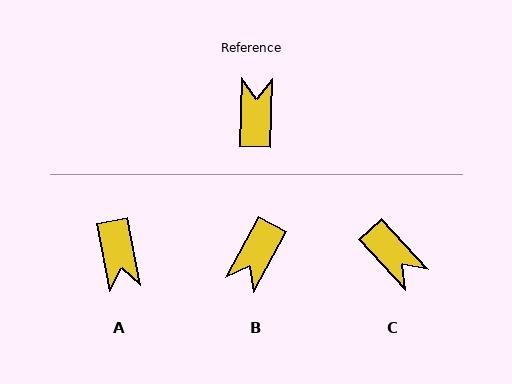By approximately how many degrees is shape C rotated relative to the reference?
Approximately 136 degrees clockwise.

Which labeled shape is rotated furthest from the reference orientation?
A, about 168 degrees away.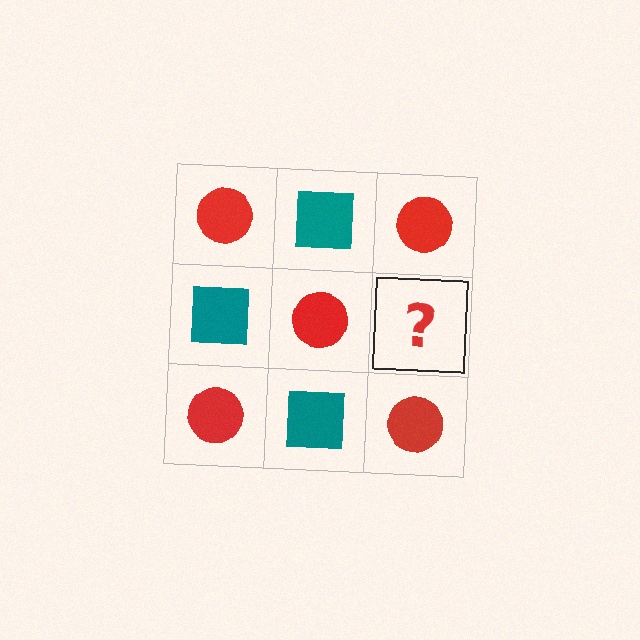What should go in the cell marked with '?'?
The missing cell should contain a teal square.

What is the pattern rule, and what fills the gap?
The rule is that it alternates red circle and teal square in a checkerboard pattern. The gap should be filled with a teal square.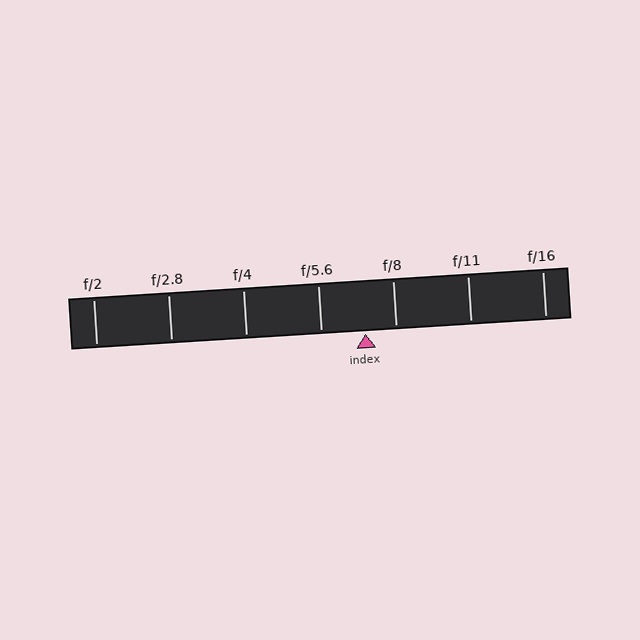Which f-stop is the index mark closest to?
The index mark is closest to f/8.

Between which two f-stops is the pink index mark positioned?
The index mark is between f/5.6 and f/8.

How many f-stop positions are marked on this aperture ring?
There are 7 f-stop positions marked.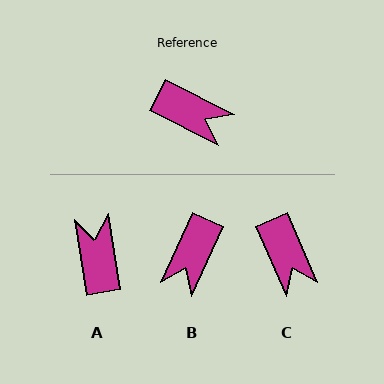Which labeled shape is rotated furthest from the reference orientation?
A, about 127 degrees away.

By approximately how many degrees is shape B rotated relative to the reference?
Approximately 88 degrees clockwise.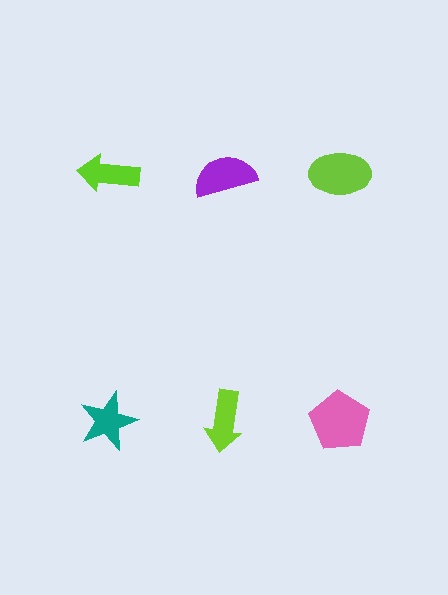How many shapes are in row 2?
3 shapes.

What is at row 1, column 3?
A lime ellipse.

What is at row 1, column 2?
A purple semicircle.